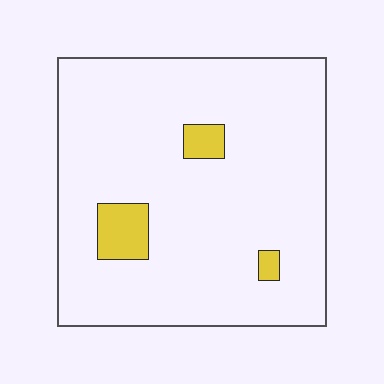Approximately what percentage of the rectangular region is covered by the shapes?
Approximately 5%.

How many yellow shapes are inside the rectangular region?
3.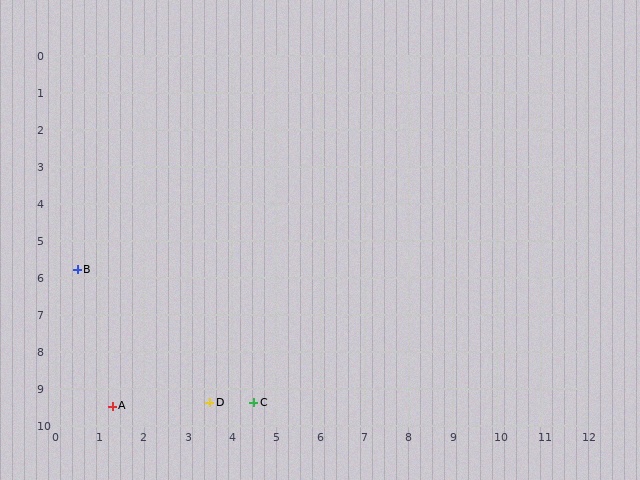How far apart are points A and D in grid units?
Points A and D are about 2.2 grid units apart.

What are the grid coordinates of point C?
Point C is at approximately (4.5, 9.4).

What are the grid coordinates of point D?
Point D is at approximately (3.5, 9.4).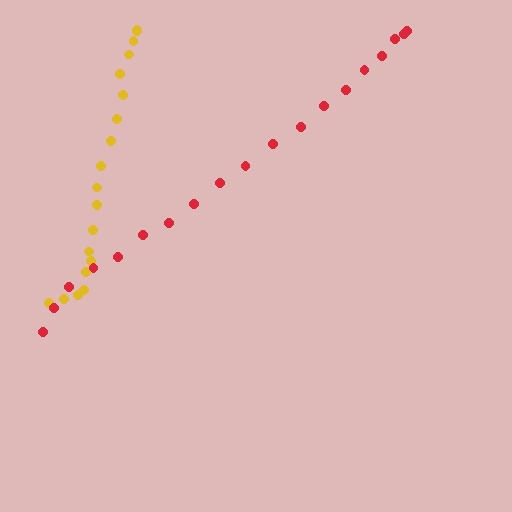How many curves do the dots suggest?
There are 2 distinct paths.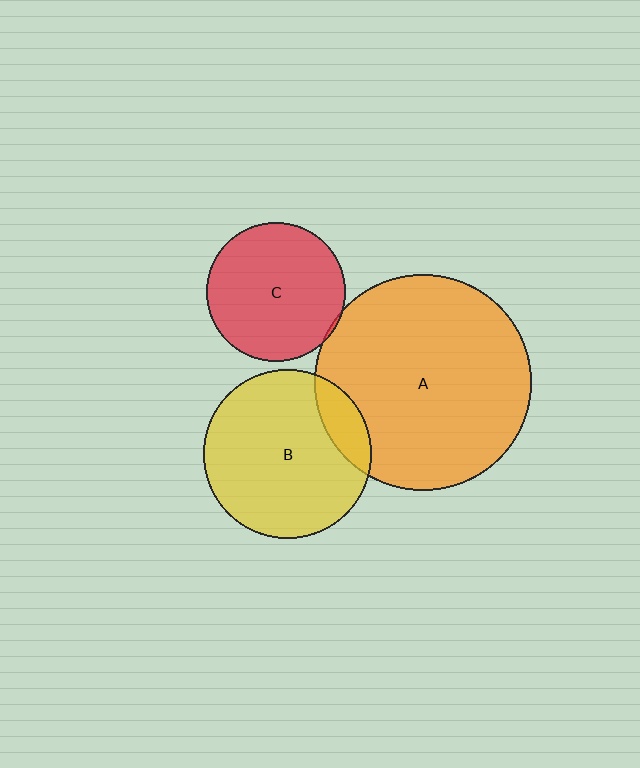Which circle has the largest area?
Circle A (orange).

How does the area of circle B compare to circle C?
Approximately 1.5 times.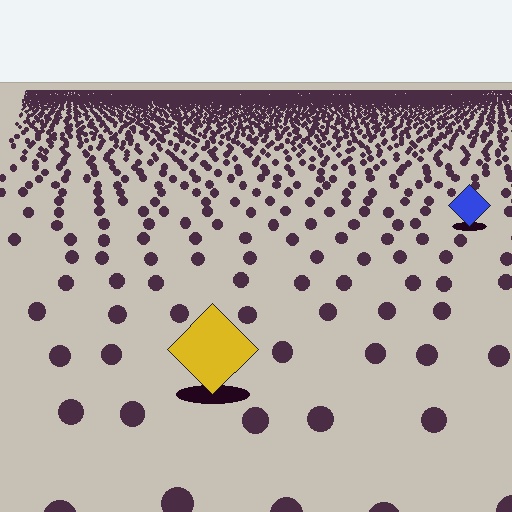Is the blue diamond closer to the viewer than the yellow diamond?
No. The yellow diamond is closer — you can tell from the texture gradient: the ground texture is coarser near it.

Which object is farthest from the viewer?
The blue diamond is farthest from the viewer. It appears smaller and the ground texture around it is denser.